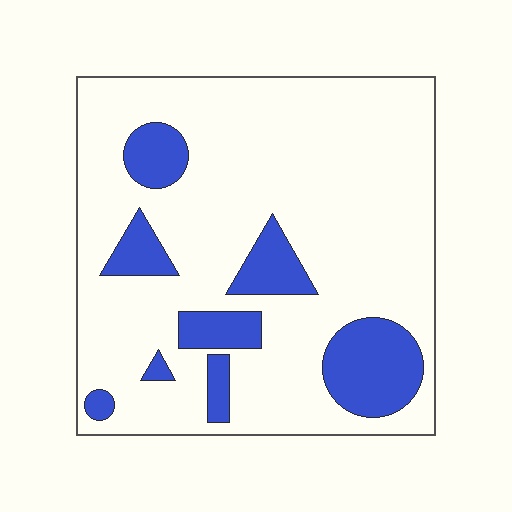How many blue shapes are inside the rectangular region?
8.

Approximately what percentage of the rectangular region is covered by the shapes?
Approximately 20%.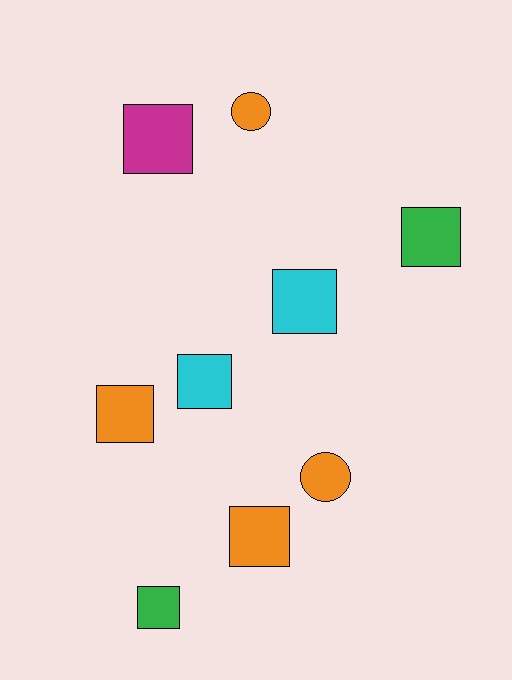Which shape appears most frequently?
Square, with 7 objects.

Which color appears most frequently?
Orange, with 4 objects.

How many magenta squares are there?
There is 1 magenta square.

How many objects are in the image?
There are 9 objects.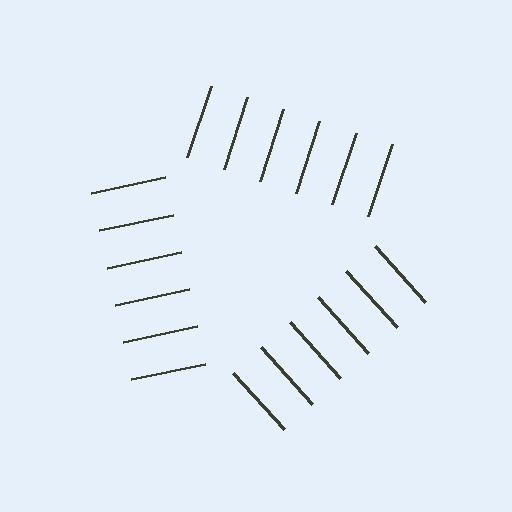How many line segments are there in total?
18 — 6 along each of the 3 edges.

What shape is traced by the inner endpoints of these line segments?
An illusory triangle — the line segments terminate on its edges but no continuous stroke is drawn.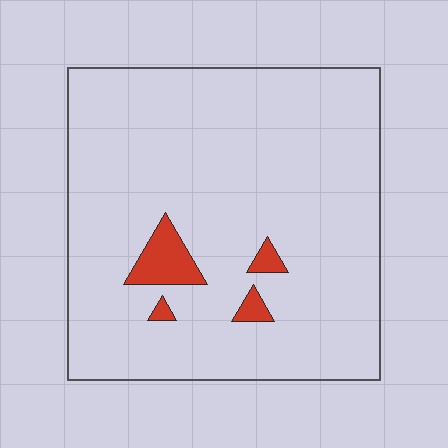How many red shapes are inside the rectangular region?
4.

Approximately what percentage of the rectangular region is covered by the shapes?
Approximately 5%.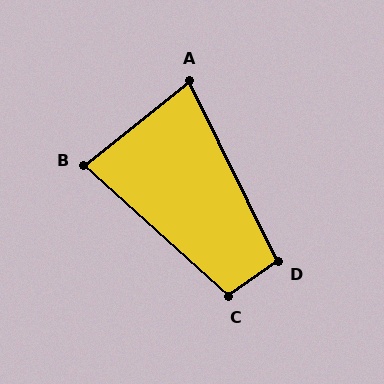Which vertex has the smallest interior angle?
A, at approximately 77 degrees.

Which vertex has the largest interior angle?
C, at approximately 103 degrees.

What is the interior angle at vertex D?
Approximately 99 degrees (obtuse).